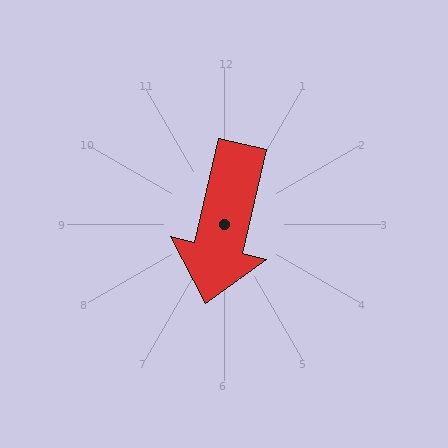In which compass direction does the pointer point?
South.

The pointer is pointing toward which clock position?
Roughly 6 o'clock.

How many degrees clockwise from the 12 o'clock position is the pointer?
Approximately 193 degrees.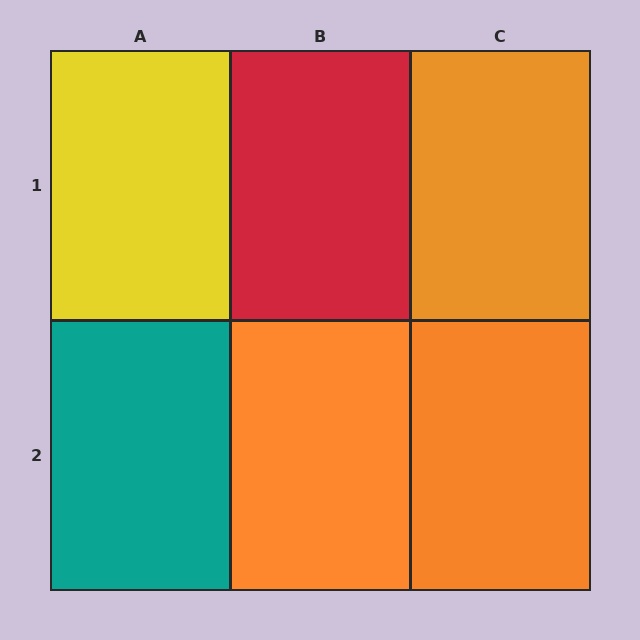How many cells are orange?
3 cells are orange.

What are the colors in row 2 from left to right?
Teal, orange, orange.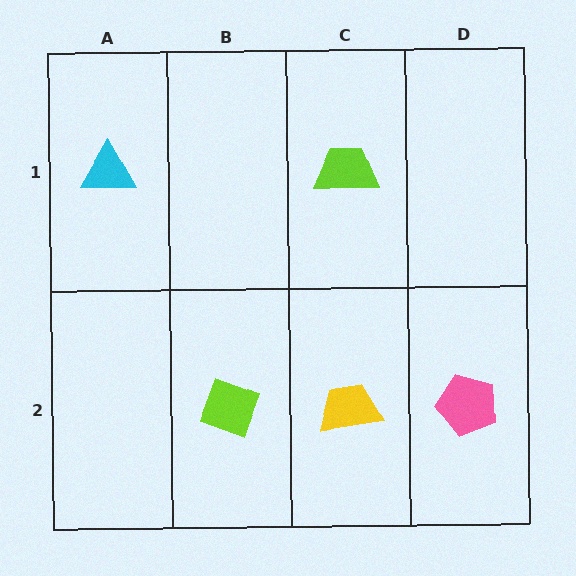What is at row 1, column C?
A lime trapezoid.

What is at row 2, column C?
A yellow trapezoid.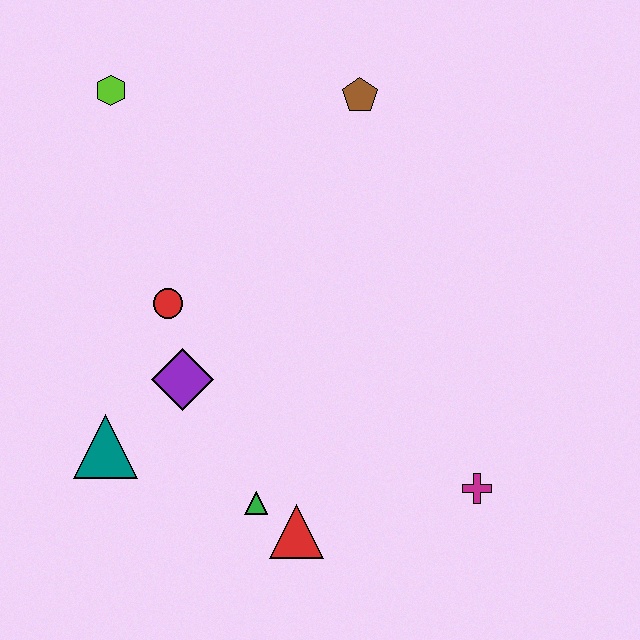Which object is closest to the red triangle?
The green triangle is closest to the red triangle.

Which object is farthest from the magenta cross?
The lime hexagon is farthest from the magenta cross.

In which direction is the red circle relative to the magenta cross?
The red circle is to the left of the magenta cross.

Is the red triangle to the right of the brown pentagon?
No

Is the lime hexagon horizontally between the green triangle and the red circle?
No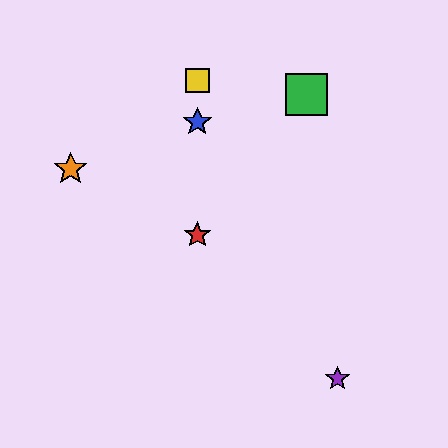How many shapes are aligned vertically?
3 shapes (the red star, the blue star, the yellow square) are aligned vertically.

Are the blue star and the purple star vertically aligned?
No, the blue star is at x≈197 and the purple star is at x≈338.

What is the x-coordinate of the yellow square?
The yellow square is at x≈197.